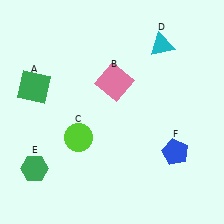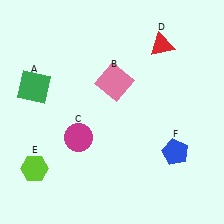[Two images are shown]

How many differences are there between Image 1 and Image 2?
There are 3 differences between the two images.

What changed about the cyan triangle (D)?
In Image 1, D is cyan. In Image 2, it changed to red.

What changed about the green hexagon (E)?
In Image 1, E is green. In Image 2, it changed to lime.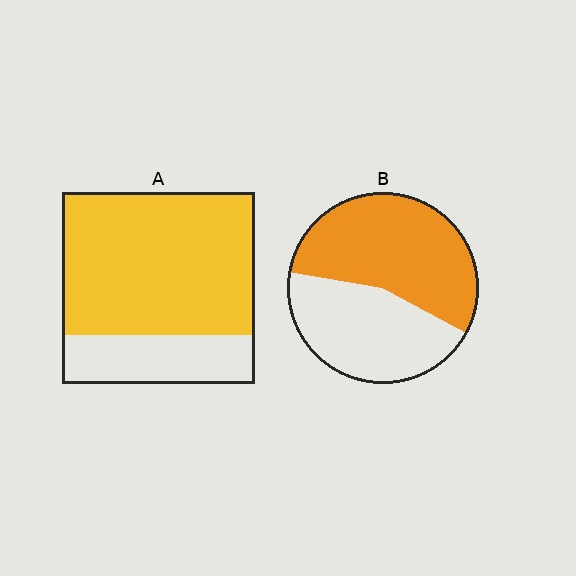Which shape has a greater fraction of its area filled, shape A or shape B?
Shape A.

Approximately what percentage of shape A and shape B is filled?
A is approximately 75% and B is approximately 55%.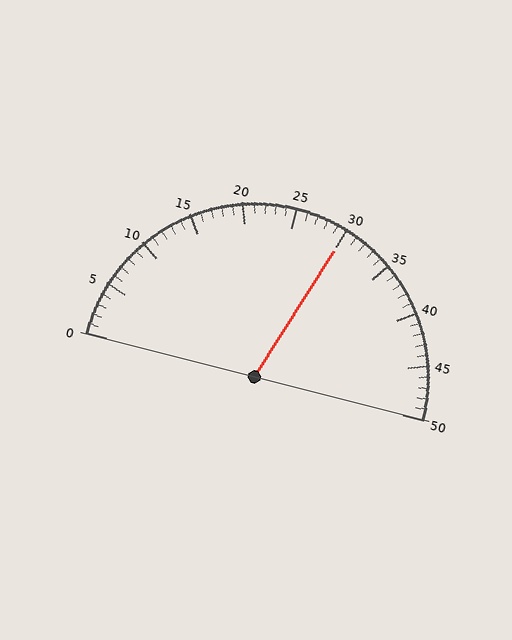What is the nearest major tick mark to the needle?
The nearest major tick mark is 30.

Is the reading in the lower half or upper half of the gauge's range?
The reading is in the upper half of the range (0 to 50).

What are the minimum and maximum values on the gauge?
The gauge ranges from 0 to 50.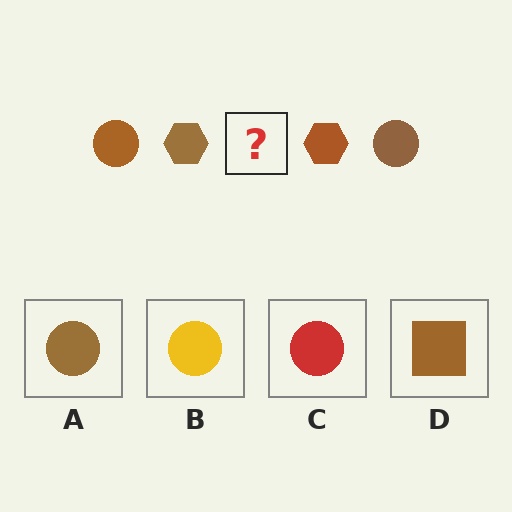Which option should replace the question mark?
Option A.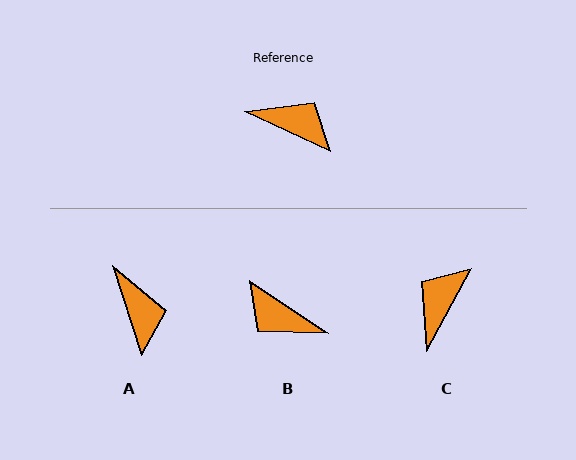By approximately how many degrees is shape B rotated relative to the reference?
Approximately 171 degrees counter-clockwise.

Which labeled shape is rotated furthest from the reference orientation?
B, about 171 degrees away.